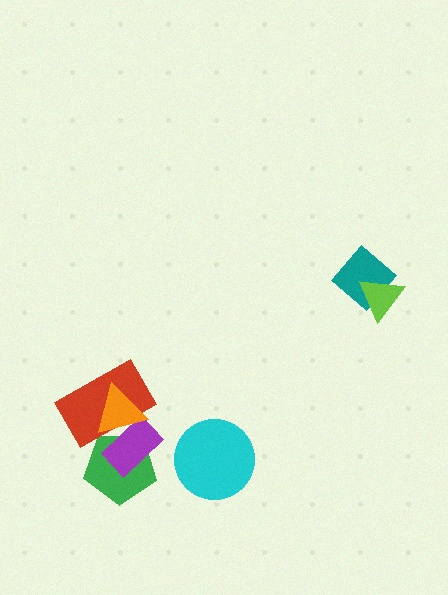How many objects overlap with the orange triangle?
3 objects overlap with the orange triangle.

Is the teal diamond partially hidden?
Yes, it is partially covered by another shape.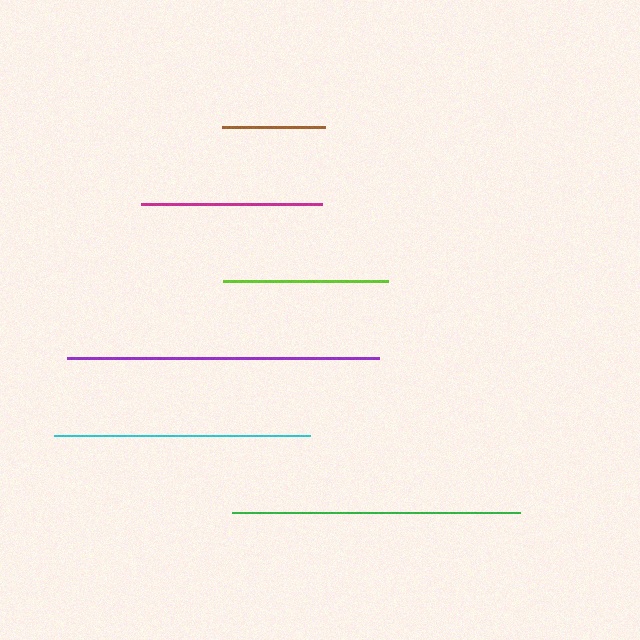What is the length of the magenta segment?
The magenta segment is approximately 181 pixels long.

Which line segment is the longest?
The purple line is the longest at approximately 312 pixels.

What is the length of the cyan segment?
The cyan segment is approximately 256 pixels long.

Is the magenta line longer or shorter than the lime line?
The magenta line is longer than the lime line.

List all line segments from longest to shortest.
From longest to shortest: purple, green, cyan, magenta, lime, brown.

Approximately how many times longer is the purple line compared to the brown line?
The purple line is approximately 3.0 times the length of the brown line.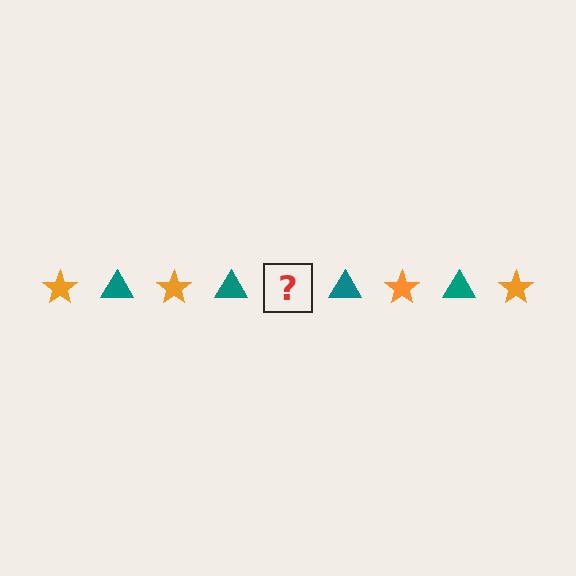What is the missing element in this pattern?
The missing element is an orange star.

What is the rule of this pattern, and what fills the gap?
The rule is that the pattern alternates between orange star and teal triangle. The gap should be filled with an orange star.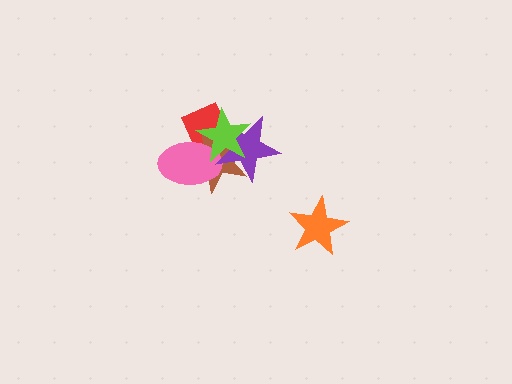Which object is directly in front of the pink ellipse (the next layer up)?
The purple star is directly in front of the pink ellipse.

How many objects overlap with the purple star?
4 objects overlap with the purple star.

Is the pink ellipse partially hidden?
Yes, it is partially covered by another shape.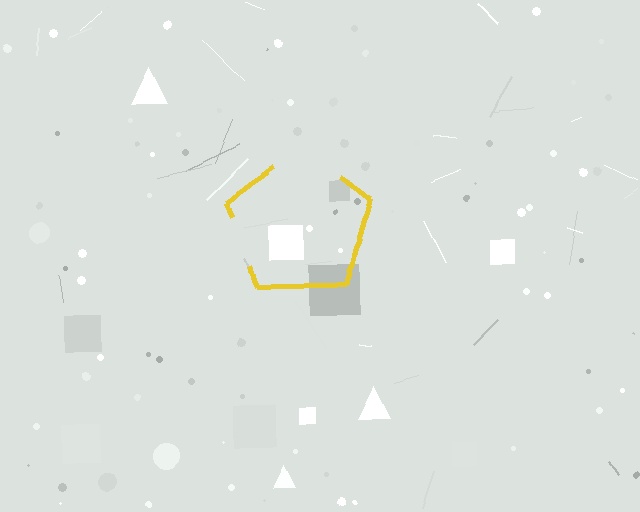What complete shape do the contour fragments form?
The contour fragments form a pentagon.